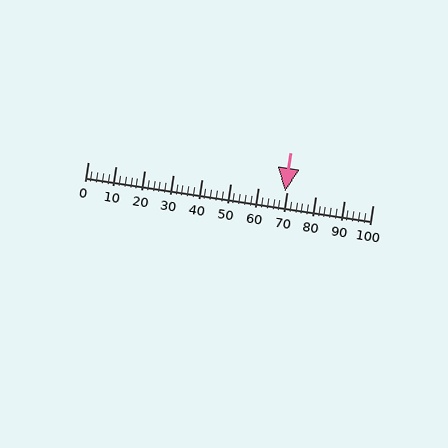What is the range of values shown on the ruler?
The ruler shows values from 0 to 100.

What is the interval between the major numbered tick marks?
The major tick marks are spaced 10 units apart.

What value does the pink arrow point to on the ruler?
The pink arrow points to approximately 69.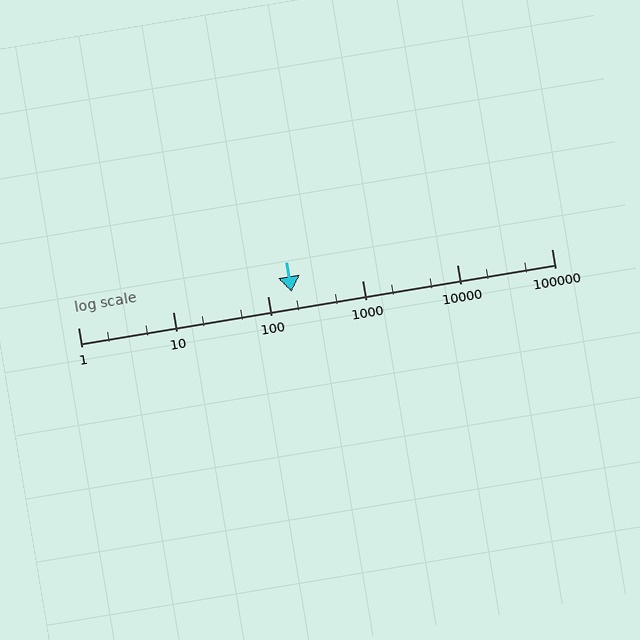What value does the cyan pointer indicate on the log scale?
The pointer indicates approximately 180.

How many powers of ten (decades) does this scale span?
The scale spans 5 decades, from 1 to 100000.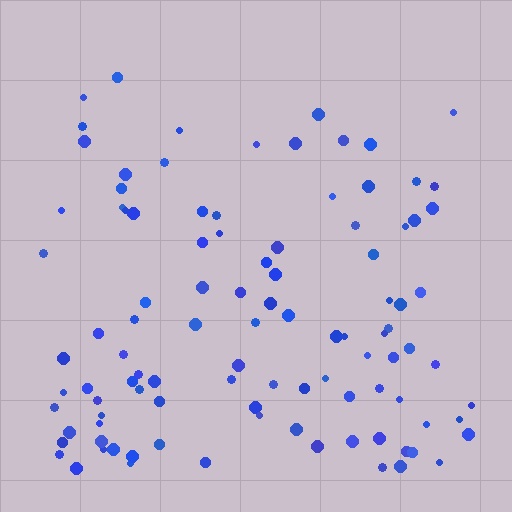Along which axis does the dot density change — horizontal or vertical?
Vertical.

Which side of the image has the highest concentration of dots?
The bottom.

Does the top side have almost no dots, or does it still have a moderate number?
Still a moderate number, just noticeably fewer than the bottom.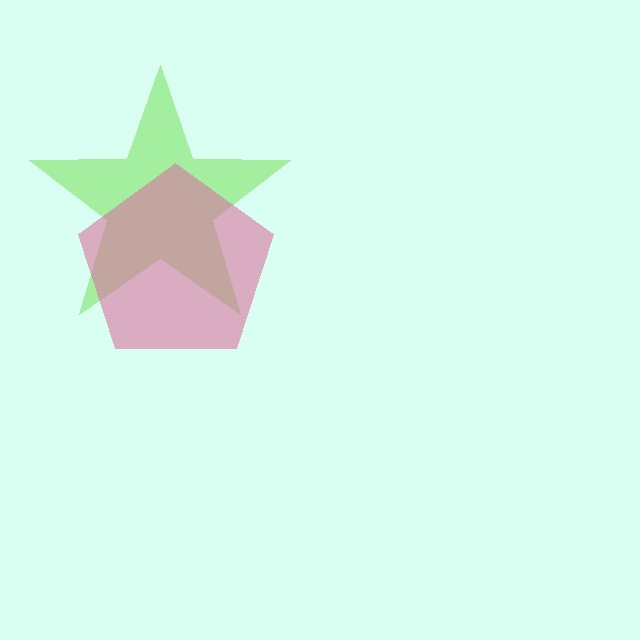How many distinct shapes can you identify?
There are 2 distinct shapes: a lime star, a pink pentagon.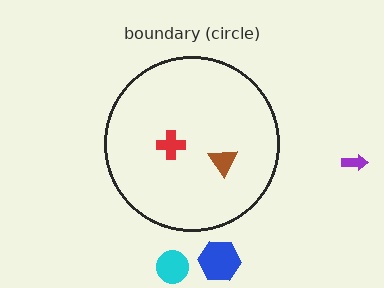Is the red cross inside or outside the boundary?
Inside.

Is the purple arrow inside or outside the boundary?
Outside.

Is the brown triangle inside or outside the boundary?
Inside.